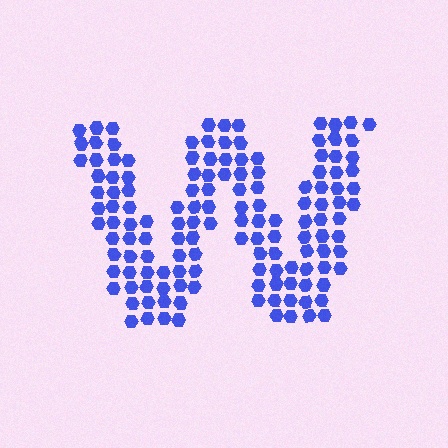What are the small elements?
The small elements are hexagons.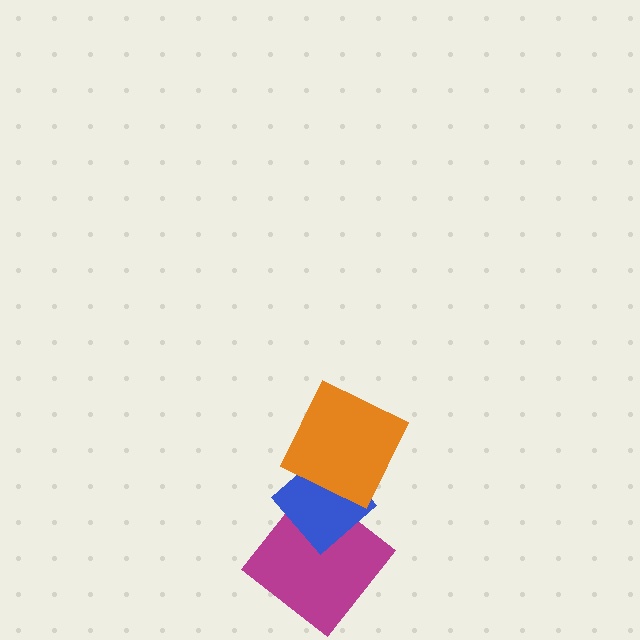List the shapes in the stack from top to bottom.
From top to bottom: the orange square, the blue diamond, the magenta diamond.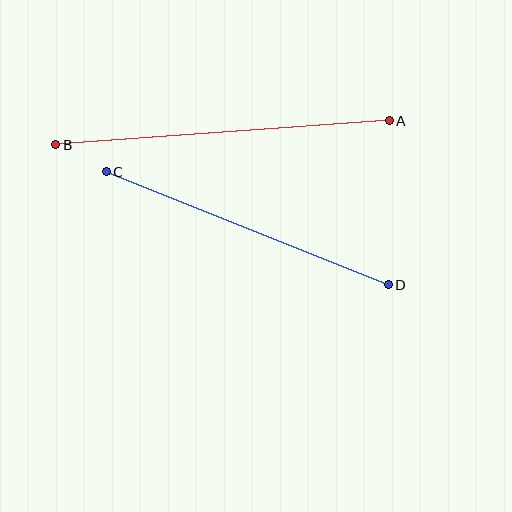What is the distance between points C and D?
The distance is approximately 304 pixels.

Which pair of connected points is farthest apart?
Points A and B are farthest apart.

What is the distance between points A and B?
The distance is approximately 335 pixels.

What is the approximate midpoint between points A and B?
The midpoint is at approximately (223, 133) pixels.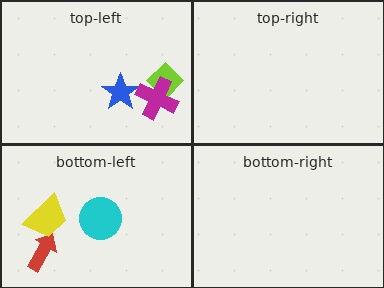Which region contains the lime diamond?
The top-left region.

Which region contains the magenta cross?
The top-left region.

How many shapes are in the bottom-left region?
3.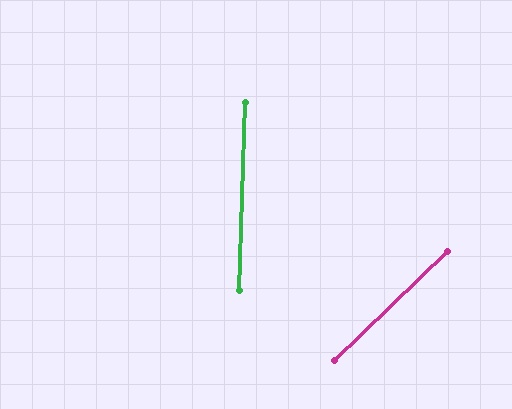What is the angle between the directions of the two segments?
Approximately 44 degrees.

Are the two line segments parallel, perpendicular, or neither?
Neither parallel nor perpendicular — they differ by about 44°.